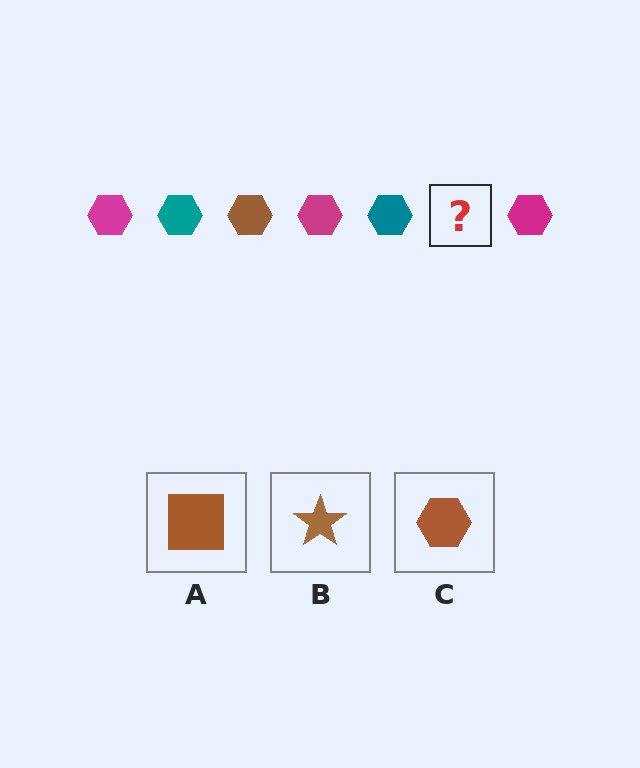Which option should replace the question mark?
Option C.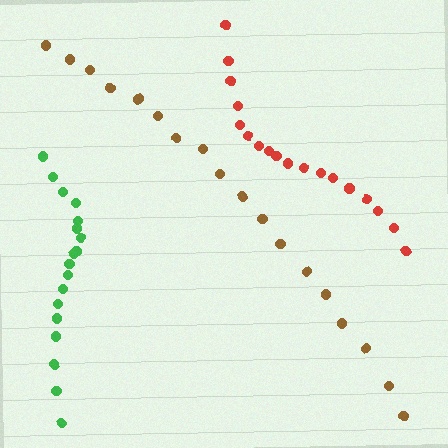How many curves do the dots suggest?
There are 3 distinct paths.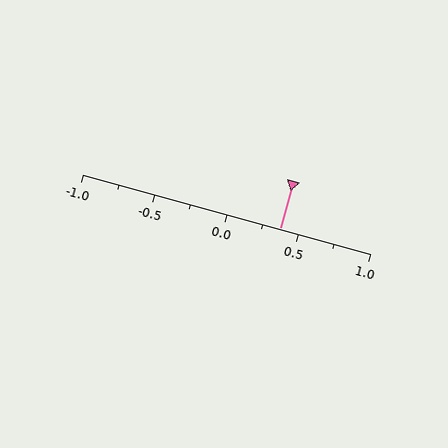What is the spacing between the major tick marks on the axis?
The major ticks are spaced 0.5 apart.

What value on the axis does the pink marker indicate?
The marker indicates approximately 0.38.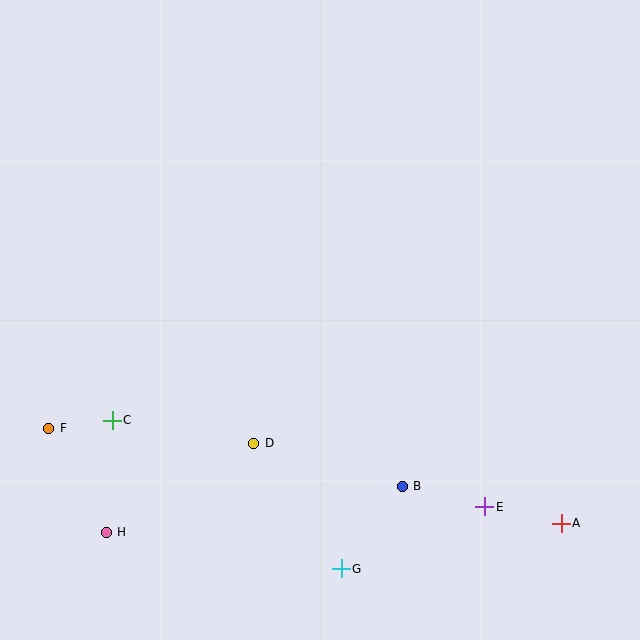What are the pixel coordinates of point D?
Point D is at (254, 443).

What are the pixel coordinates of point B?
Point B is at (402, 486).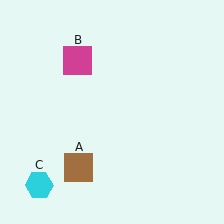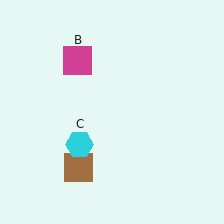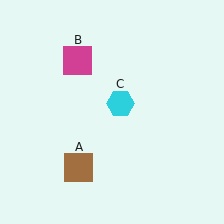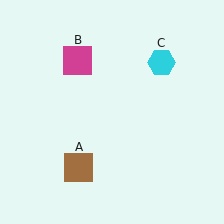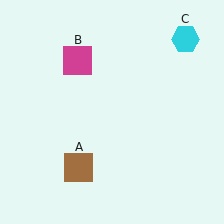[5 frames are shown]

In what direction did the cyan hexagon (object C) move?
The cyan hexagon (object C) moved up and to the right.